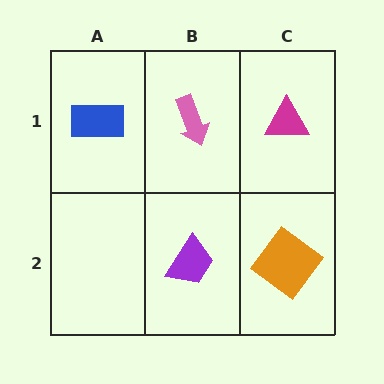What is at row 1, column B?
A pink arrow.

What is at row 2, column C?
An orange diamond.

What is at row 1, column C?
A magenta triangle.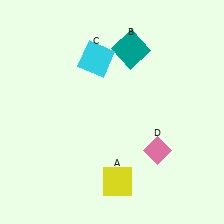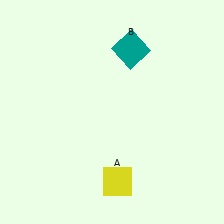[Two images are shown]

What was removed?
The pink diamond (D), the cyan square (C) were removed in Image 2.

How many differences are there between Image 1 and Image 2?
There are 2 differences between the two images.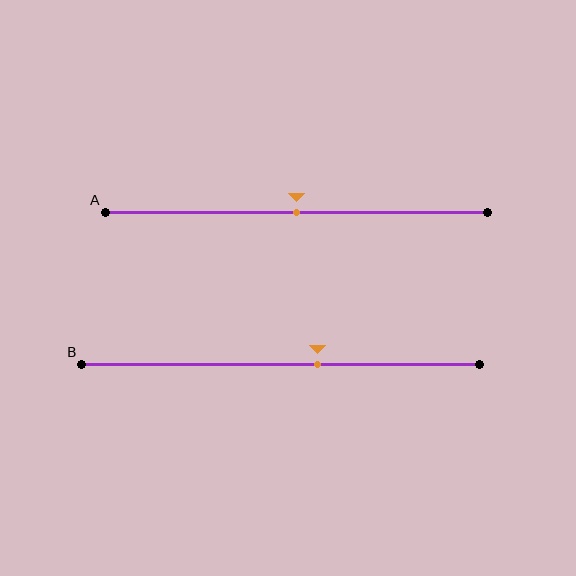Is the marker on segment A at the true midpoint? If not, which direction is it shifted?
Yes, the marker on segment A is at the true midpoint.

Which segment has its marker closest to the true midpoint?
Segment A has its marker closest to the true midpoint.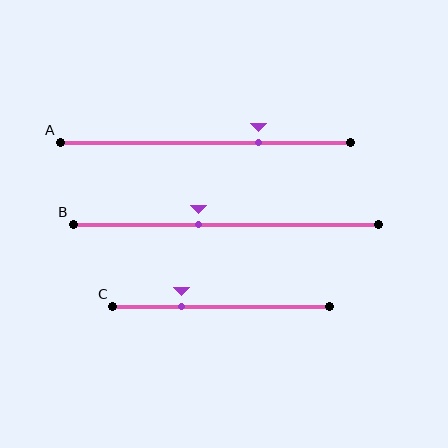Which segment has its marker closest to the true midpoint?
Segment B has its marker closest to the true midpoint.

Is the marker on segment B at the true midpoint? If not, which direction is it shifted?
No, the marker on segment B is shifted to the left by about 9% of the segment length.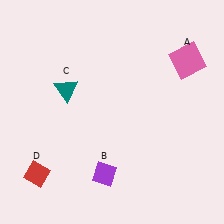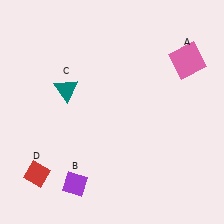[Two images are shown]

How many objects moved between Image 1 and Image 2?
1 object moved between the two images.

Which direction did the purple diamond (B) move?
The purple diamond (B) moved left.